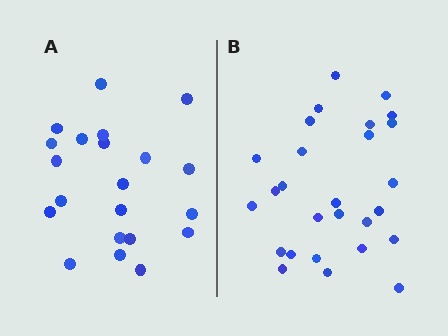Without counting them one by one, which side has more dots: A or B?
Region B (the right region) has more dots.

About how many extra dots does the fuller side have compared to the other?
Region B has about 6 more dots than region A.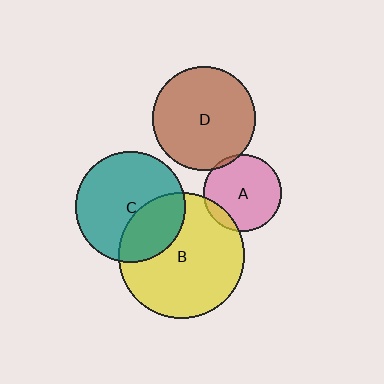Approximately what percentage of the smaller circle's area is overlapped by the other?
Approximately 5%.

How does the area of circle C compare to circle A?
Approximately 2.0 times.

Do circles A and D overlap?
Yes.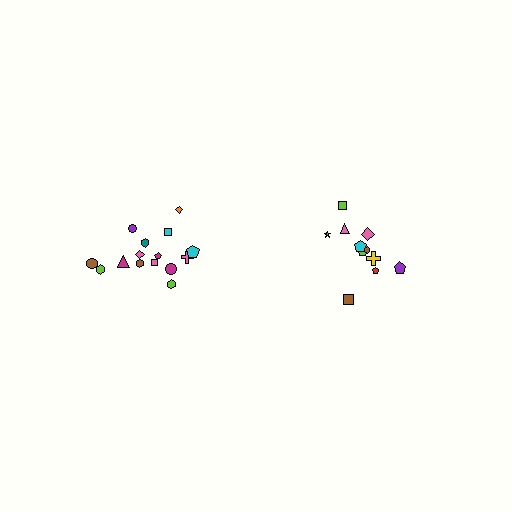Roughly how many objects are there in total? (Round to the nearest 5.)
Roughly 25 objects in total.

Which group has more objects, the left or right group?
The left group.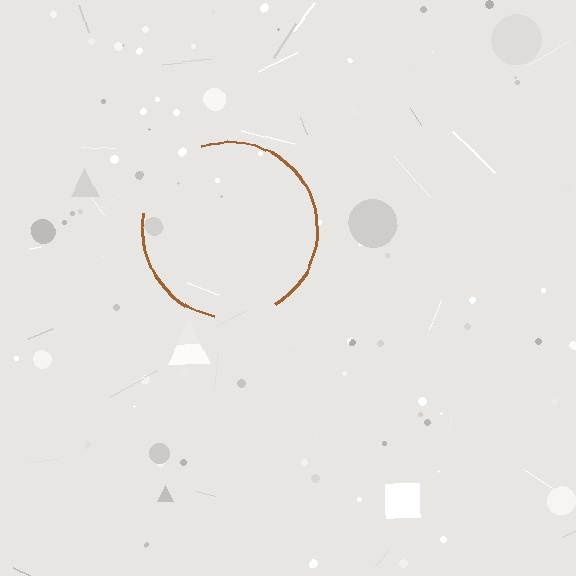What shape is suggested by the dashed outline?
The dashed outline suggests a circle.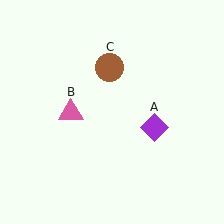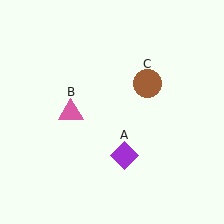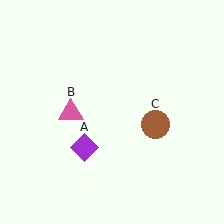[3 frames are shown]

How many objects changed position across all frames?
2 objects changed position: purple diamond (object A), brown circle (object C).